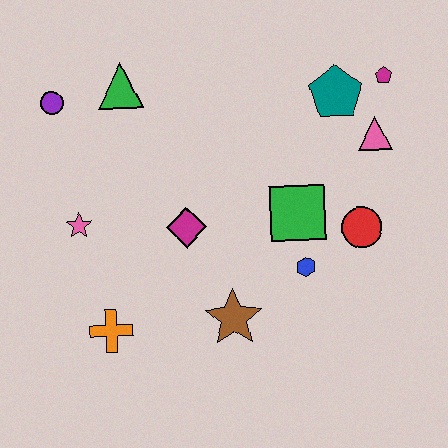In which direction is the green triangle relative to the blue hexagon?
The green triangle is above the blue hexagon.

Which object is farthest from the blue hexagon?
The purple circle is farthest from the blue hexagon.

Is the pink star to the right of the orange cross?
No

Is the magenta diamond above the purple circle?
No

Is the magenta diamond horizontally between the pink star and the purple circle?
No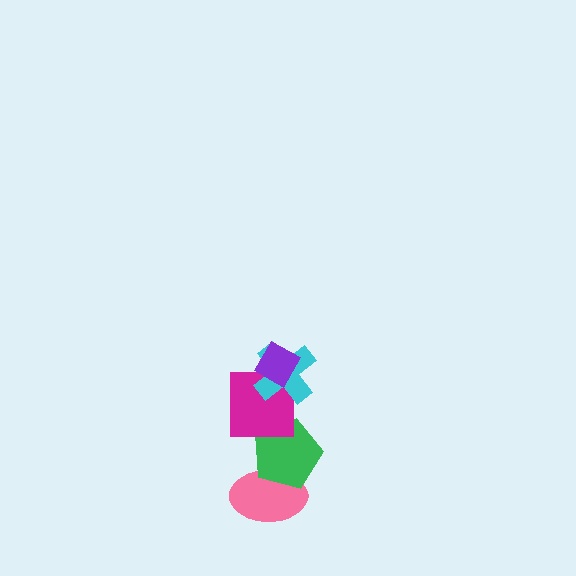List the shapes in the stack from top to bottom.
From top to bottom: the purple diamond, the cyan cross, the magenta square, the green pentagon, the pink ellipse.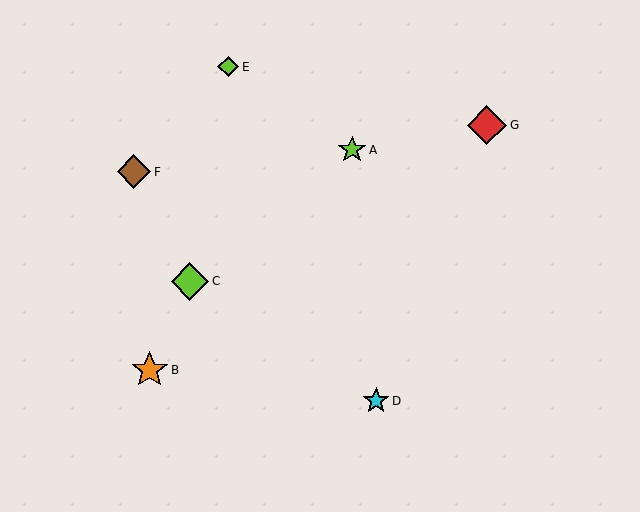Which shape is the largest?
The red diamond (labeled G) is the largest.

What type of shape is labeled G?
Shape G is a red diamond.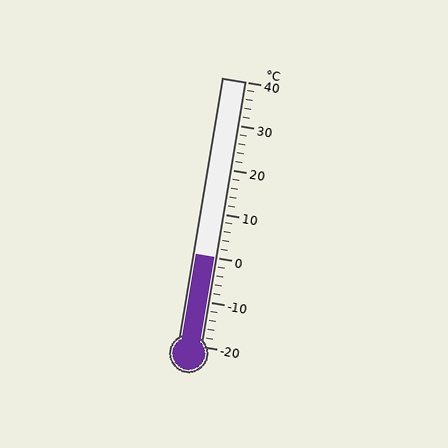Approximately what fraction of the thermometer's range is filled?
The thermometer is filled to approximately 35% of its range.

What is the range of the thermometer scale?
The thermometer scale ranges from -20°C to 40°C.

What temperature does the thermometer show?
The thermometer shows approximately 0°C.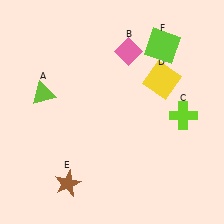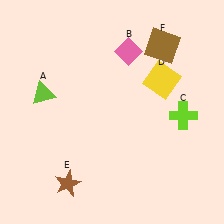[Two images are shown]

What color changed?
The square (F) changed from lime in Image 1 to brown in Image 2.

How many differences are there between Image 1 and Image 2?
There is 1 difference between the two images.